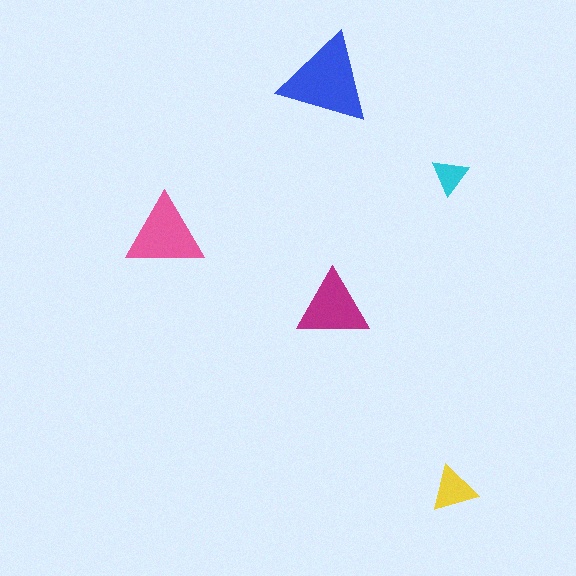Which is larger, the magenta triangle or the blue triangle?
The blue one.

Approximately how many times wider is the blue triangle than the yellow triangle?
About 2 times wider.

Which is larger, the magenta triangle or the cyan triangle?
The magenta one.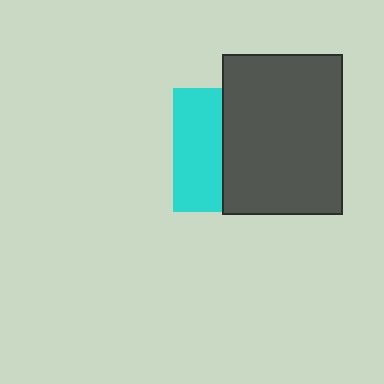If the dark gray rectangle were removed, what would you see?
You would see the complete cyan square.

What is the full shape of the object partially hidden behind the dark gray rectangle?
The partially hidden object is a cyan square.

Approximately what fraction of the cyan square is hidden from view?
Roughly 61% of the cyan square is hidden behind the dark gray rectangle.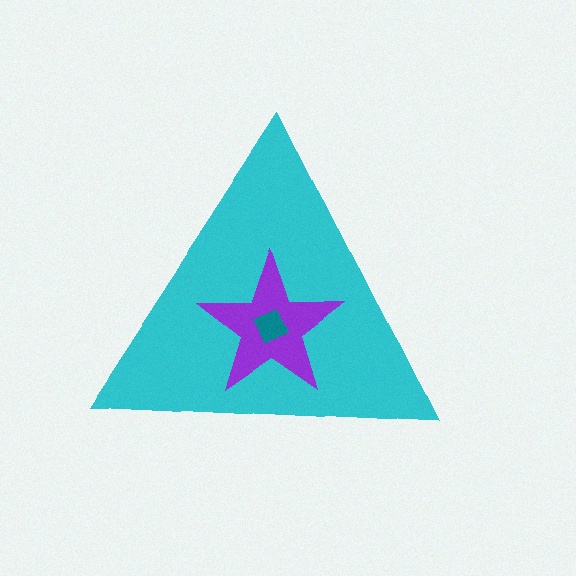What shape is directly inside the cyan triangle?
The purple star.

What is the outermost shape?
The cyan triangle.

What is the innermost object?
The teal diamond.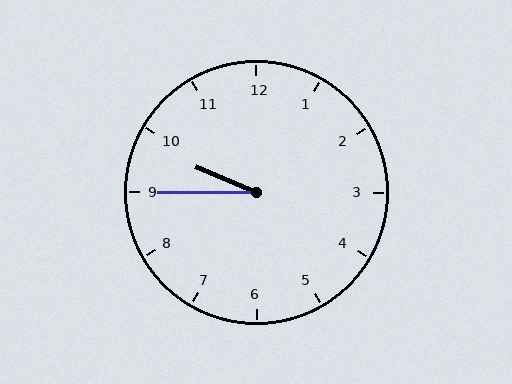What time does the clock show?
9:45.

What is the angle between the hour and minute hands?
Approximately 22 degrees.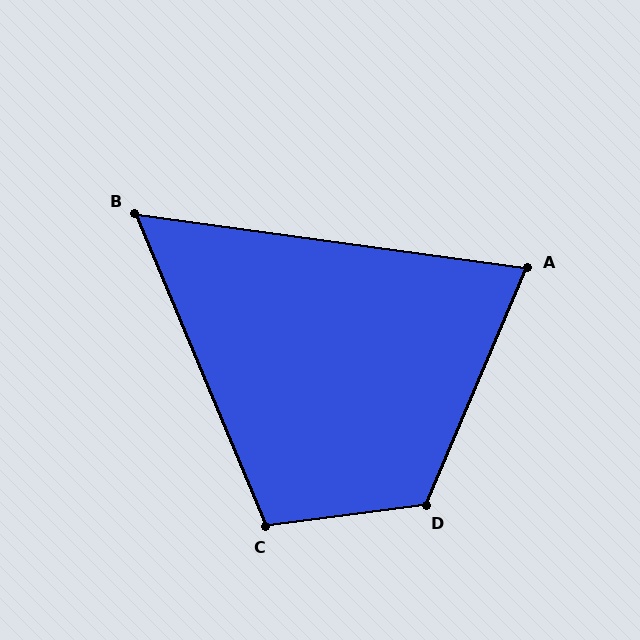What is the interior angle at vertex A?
Approximately 75 degrees (acute).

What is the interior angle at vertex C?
Approximately 105 degrees (obtuse).